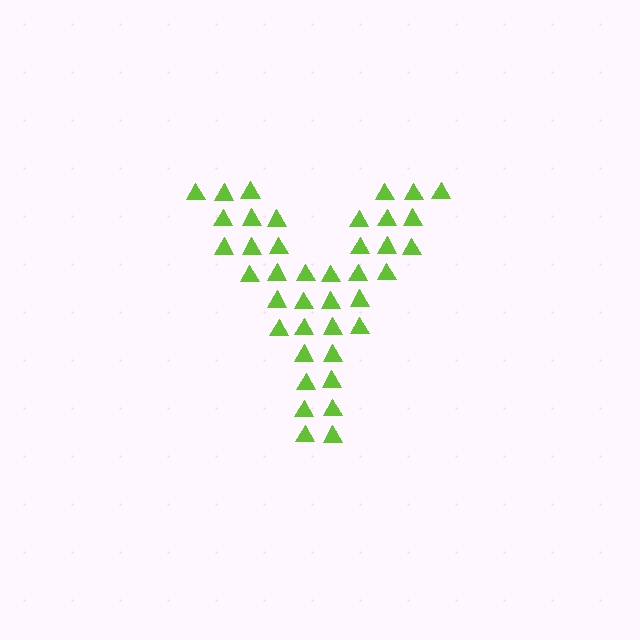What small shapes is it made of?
It is made of small triangles.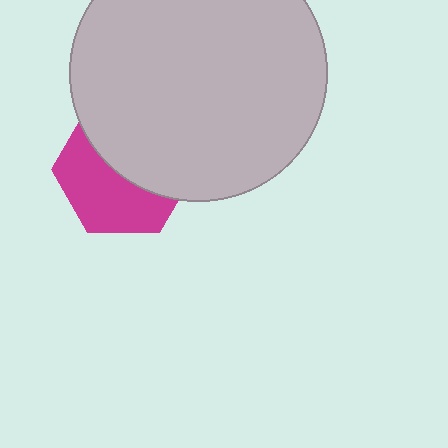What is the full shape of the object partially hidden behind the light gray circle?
The partially hidden object is a magenta hexagon.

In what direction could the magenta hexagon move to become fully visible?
The magenta hexagon could move down. That would shift it out from behind the light gray circle entirely.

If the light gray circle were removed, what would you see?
You would see the complete magenta hexagon.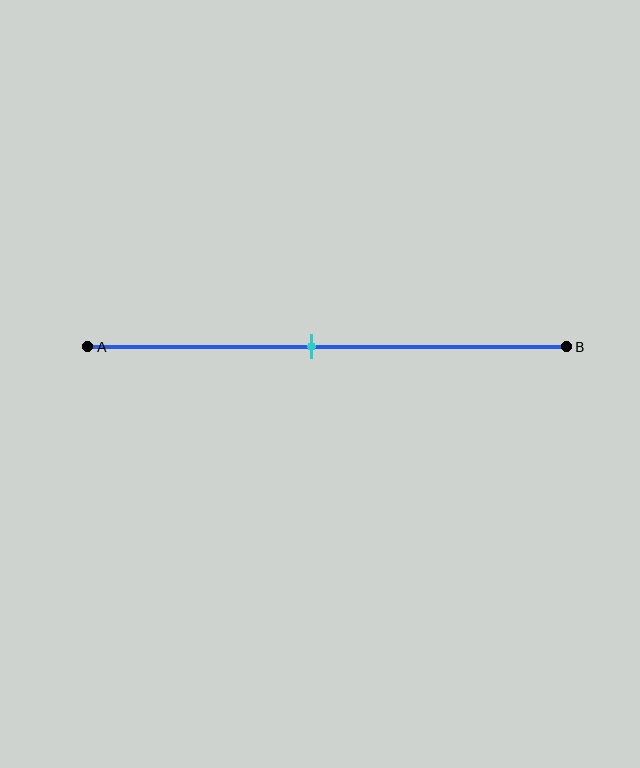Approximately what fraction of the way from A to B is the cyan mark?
The cyan mark is approximately 45% of the way from A to B.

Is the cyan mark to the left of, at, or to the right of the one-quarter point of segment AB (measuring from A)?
The cyan mark is to the right of the one-quarter point of segment AB.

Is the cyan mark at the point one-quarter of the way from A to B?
No, the mark is at about 45% from A, not at the 25% one-quarter point.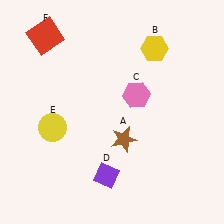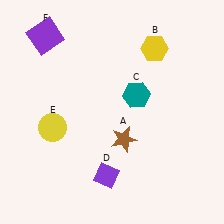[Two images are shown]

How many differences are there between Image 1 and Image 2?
There are 2 differences between the two images.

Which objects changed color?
C changed from pink to teal. F changed from red to purple.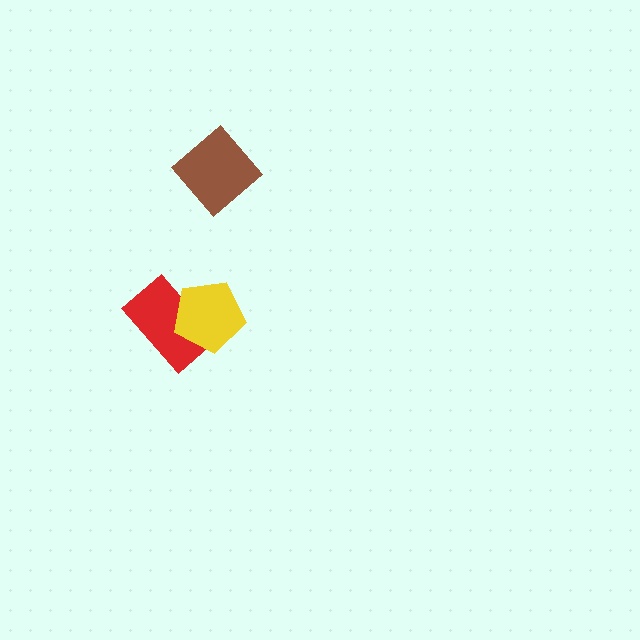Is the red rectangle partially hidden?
Yes, it is partially covered by another shape.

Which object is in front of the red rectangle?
The yellow pentagon is in front of the red rectangle.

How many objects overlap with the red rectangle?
1 object overlaps with the red rectangle.